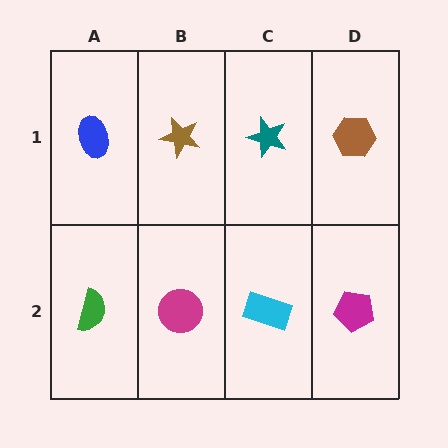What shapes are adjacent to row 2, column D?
A brown hexagon (row 1, column D), a cyan rectangle (row 2, column C).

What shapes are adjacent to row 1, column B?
A magenta circle (row 2, column B), a blue ellipse (row 1, column A), a teal star (row 1, column C).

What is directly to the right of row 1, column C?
A brown hexagon.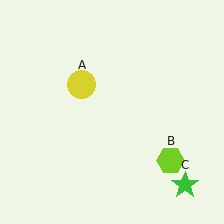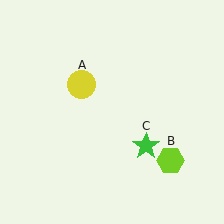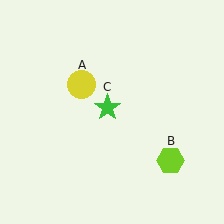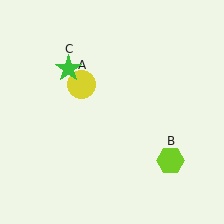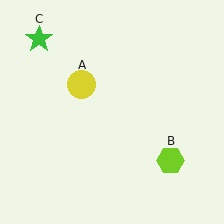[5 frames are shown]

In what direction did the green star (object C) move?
The green star (object C) moved up and to the left.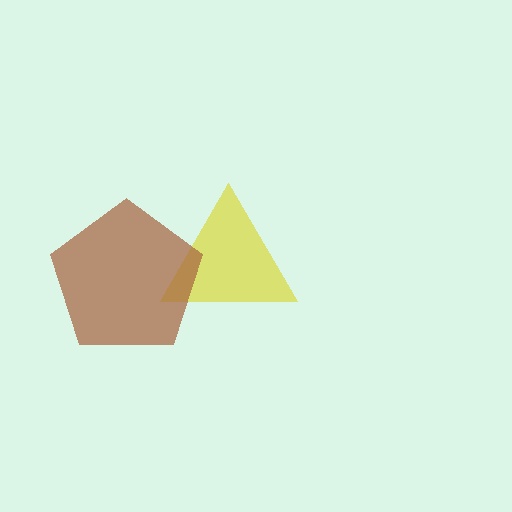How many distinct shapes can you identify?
There are 2 distinct shapes: a yellow triangle, a brown pentagon.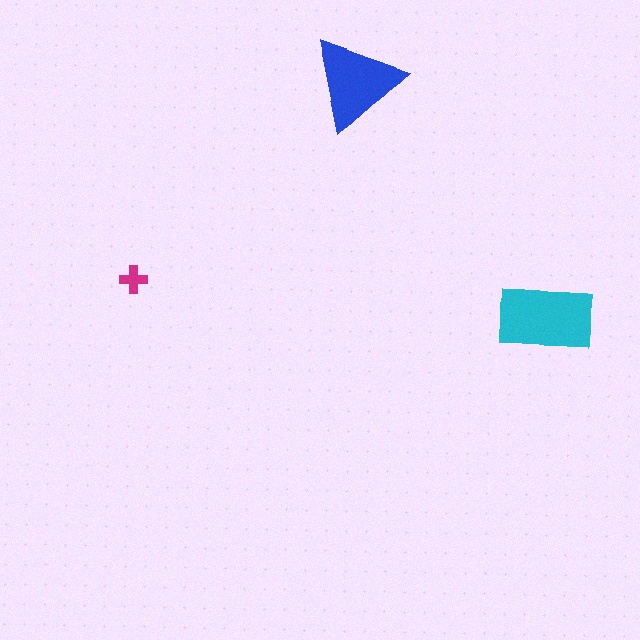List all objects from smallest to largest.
The magenta cross, the blue triangle, the cyan rectangle.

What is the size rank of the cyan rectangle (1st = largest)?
1st.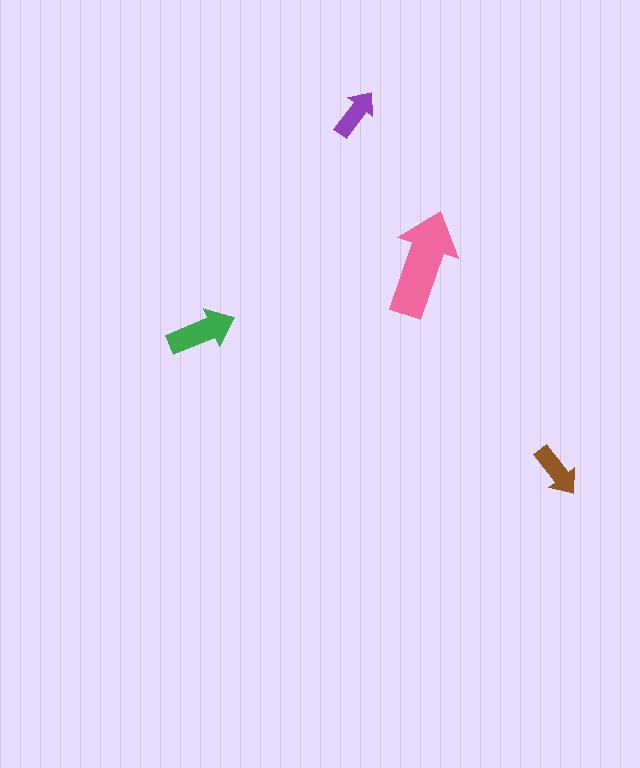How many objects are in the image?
There are 4 objects in the image.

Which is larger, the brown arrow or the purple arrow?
The brown one.